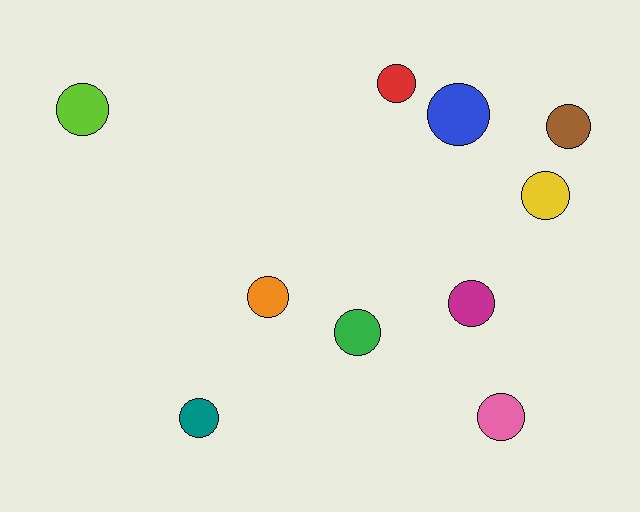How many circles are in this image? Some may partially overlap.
There are 10 circles.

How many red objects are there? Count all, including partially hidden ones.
There is 1 red object.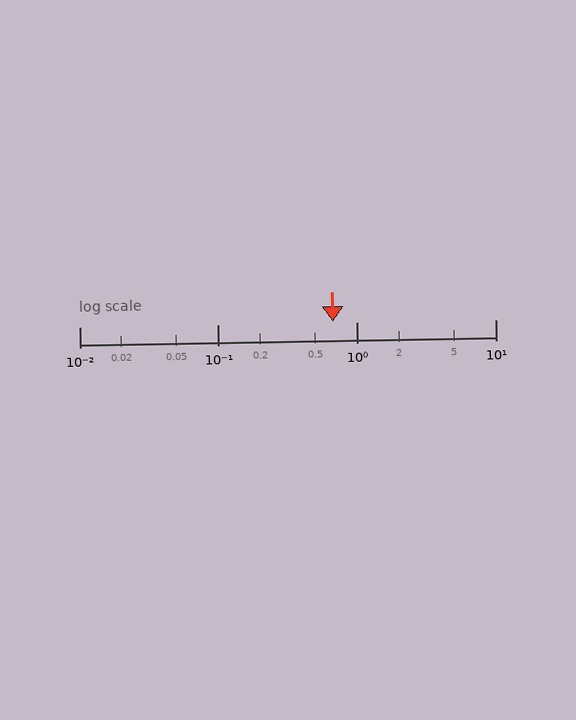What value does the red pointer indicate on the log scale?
The pointer indicates approximately 0.67.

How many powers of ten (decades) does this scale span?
The scale spans 3 decades, from 0.01 to 10.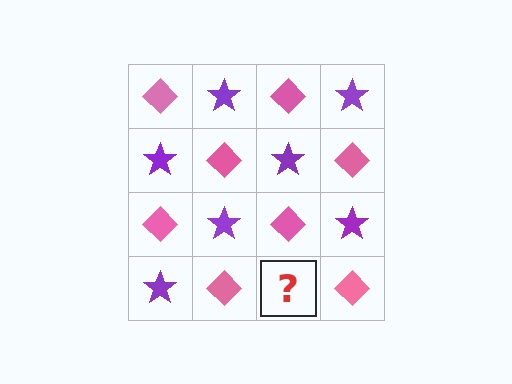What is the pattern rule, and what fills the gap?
The rule is that it alternates pink diamond and purple star in a checkerboard pattern. The gap should be filled with a purple star.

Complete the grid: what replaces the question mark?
The question mark should be replaced with a purple star.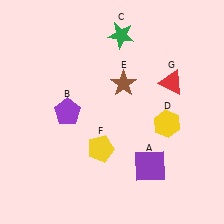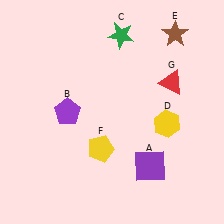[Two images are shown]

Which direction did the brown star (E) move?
The brown star (E) moved right.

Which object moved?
The brown star (E) moved right.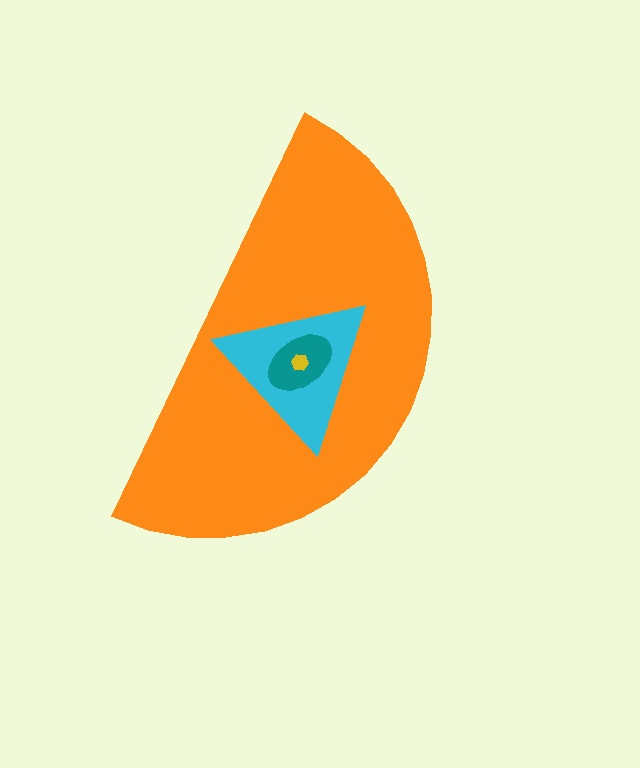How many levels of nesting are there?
4.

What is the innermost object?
The yellow hexagon.